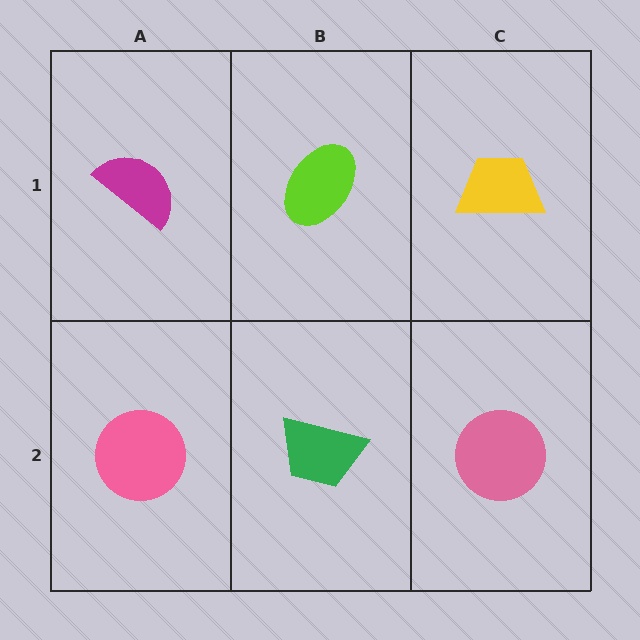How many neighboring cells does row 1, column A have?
2.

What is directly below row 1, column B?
A green trapezoid.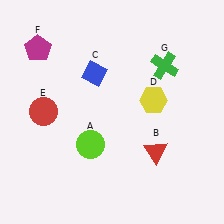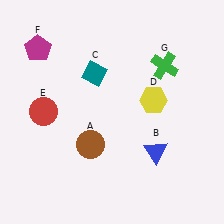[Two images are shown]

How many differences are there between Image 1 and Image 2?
There are 3 differences between the two images.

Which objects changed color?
A changed from lime to brown. B changed from red to blue. C changed from blue to teal.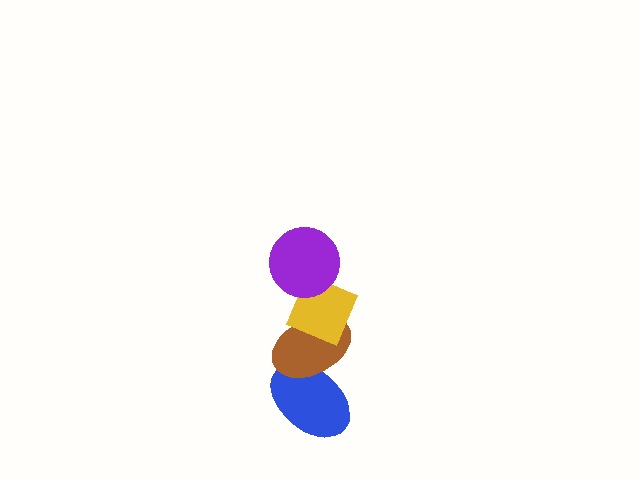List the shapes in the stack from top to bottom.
From top to bottom: the purple circle, the yellow diamond, the brown ellipse, the blue ellipse.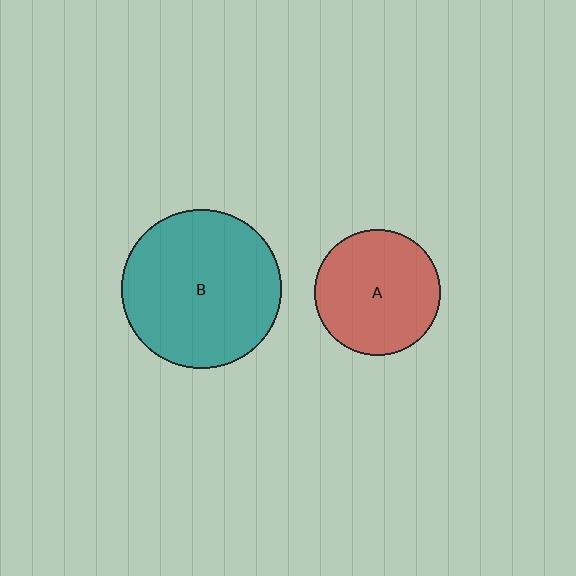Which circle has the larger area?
Circle B (teal).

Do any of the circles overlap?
No, none of the circles overlap.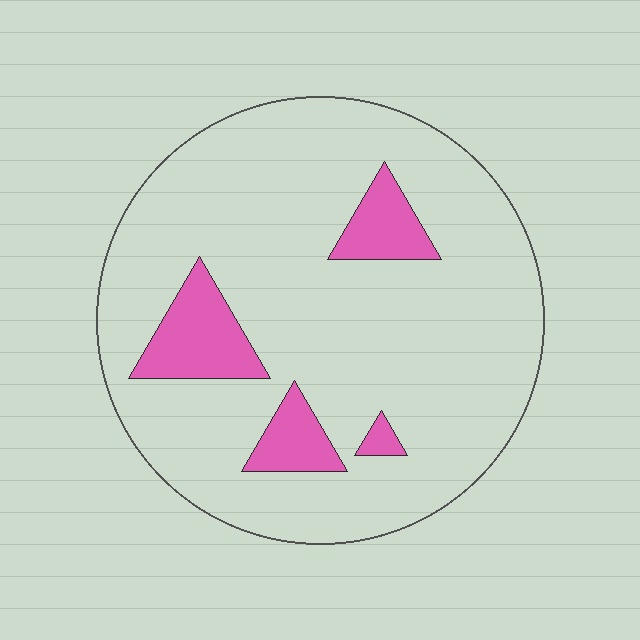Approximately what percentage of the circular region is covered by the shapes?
Approximately 15%.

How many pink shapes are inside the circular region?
4.